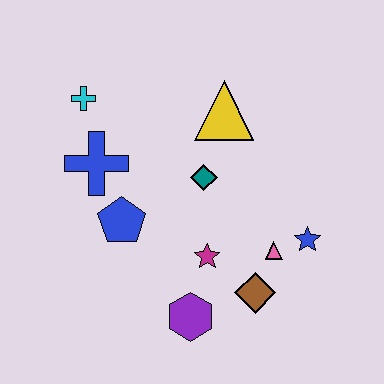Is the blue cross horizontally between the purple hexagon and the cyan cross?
Yes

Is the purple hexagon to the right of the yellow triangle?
No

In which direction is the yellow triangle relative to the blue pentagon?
The yellow triangle is above the blue pentagon.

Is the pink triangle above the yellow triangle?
No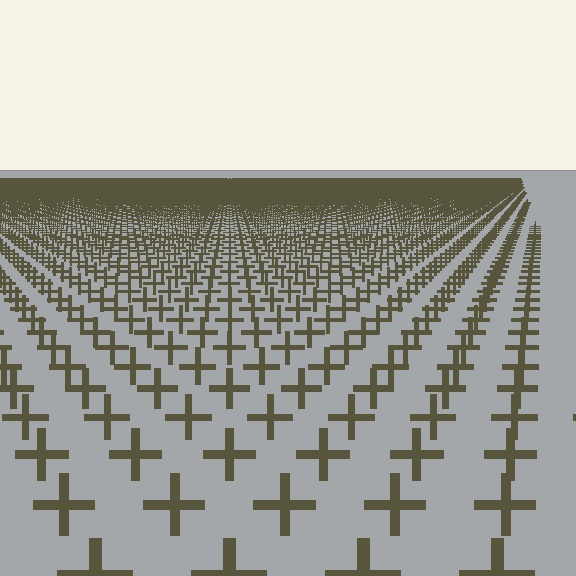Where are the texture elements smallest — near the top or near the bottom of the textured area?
Near the top.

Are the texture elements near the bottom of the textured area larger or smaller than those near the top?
Larger. Near the bottom, elements are closer to the viewer and appear at a bigger on-screen size.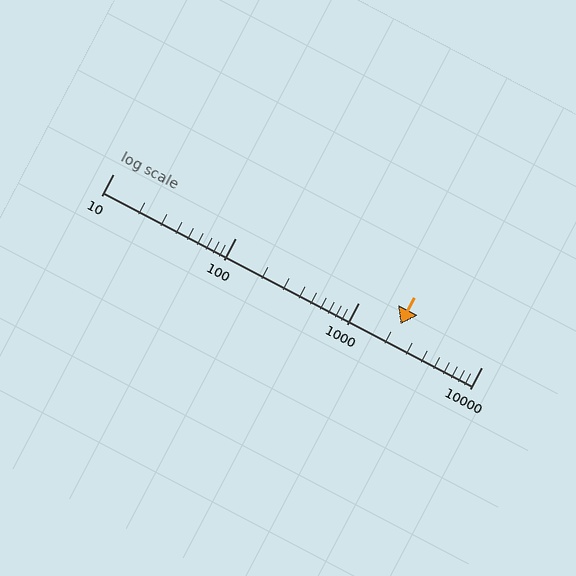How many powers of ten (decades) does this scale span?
The scale spans 3 decades, from 10 to 10000.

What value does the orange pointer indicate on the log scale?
The pointer indicates approximately 2200.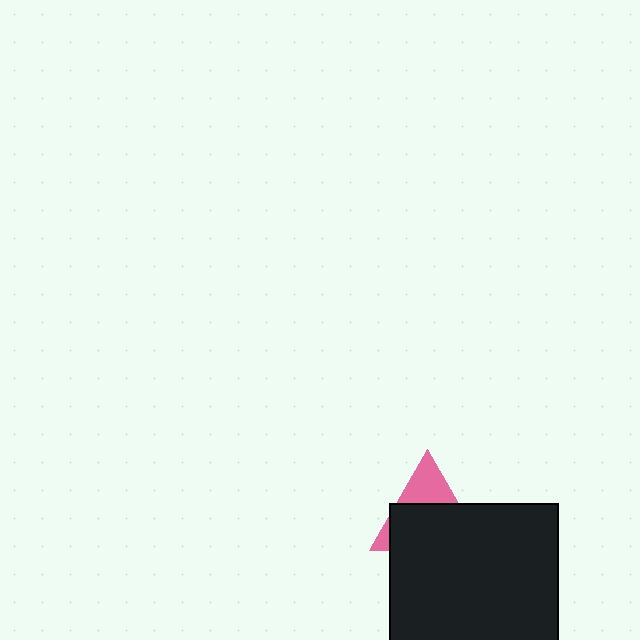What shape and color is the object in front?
The object in front is a black square.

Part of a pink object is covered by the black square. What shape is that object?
It is a triangle.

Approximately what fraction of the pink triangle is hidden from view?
Roughly 65% of the pink triangle is hidden behind the black square.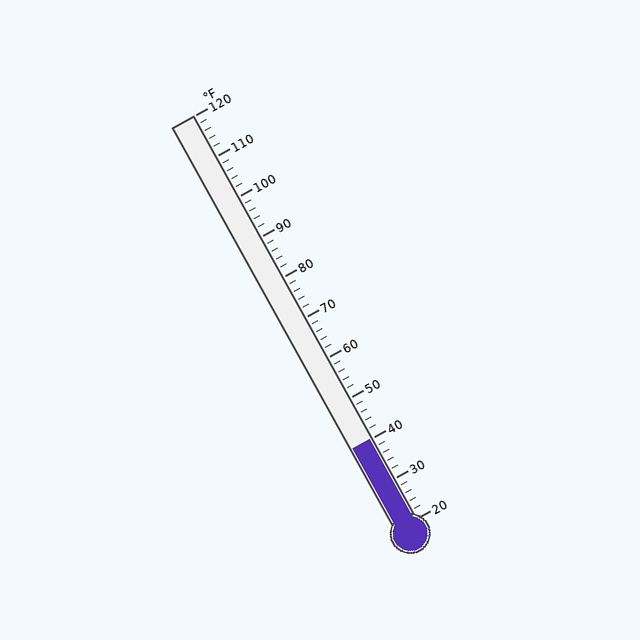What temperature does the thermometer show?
The thermometer shows approximately 40°F.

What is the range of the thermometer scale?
The thermometer scale ranges from 20°F to 120°F.